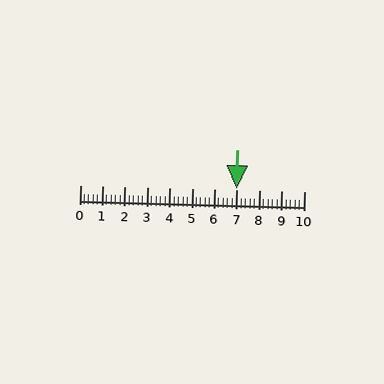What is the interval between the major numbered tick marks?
The major tick marks are spaced 1 units apart.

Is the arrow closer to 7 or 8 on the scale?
The arrow is closer to 7.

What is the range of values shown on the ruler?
The ruler shows values from 0 to 10.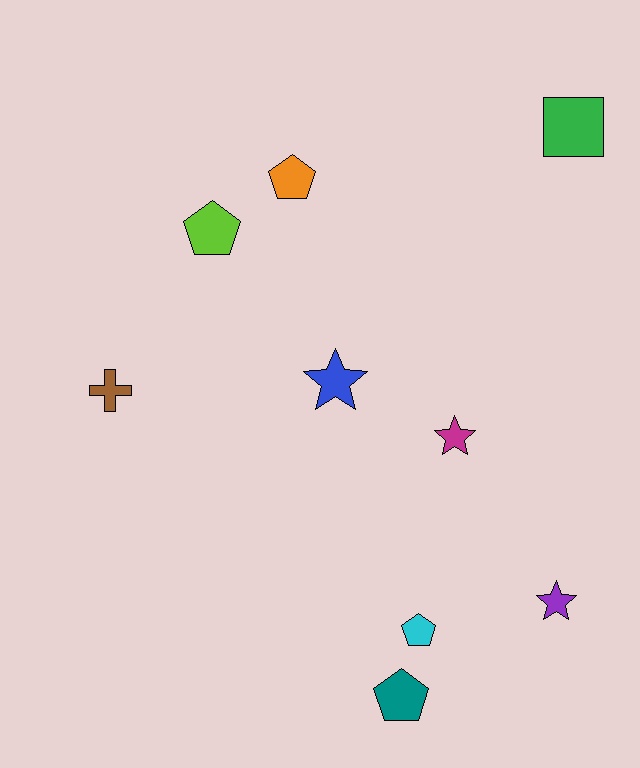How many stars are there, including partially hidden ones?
There are 3 stars.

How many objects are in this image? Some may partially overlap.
There are 9 objects.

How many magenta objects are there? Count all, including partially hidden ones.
There is 1 magenta object.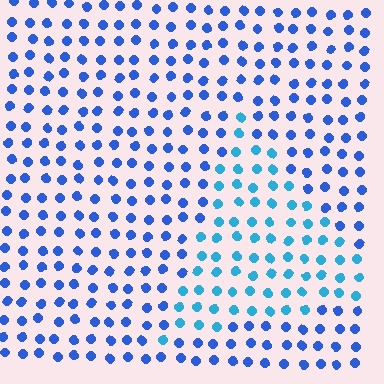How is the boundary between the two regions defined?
The boundary is defined purely by a slight shift in hue (about 28 degrees). Spacing, size, and orientation are identical on both sides.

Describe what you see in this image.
The image is filled with small blue elements in a uniform arrangement. A triangle-shaped region is visible where the elements are tinted to a slightly different hue, forming a subtle color boundary.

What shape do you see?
I see a triangle.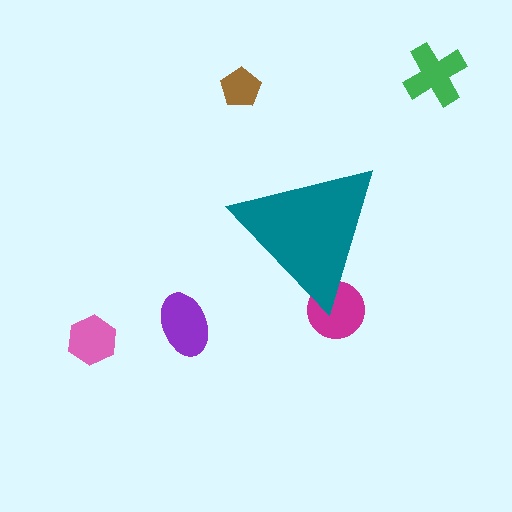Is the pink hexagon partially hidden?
No, the pink hexagon is fully visible.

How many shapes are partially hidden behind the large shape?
1 shape is partially hidden.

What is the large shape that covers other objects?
A teal triangle.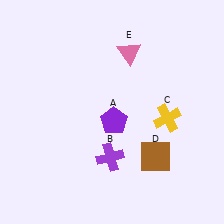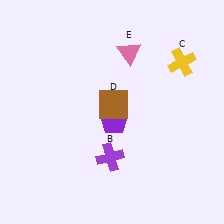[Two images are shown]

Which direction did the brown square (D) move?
The brown square (D) moved up.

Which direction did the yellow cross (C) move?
The yellow cross (C) moved up.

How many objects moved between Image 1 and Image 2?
2 objects moved between the two images.